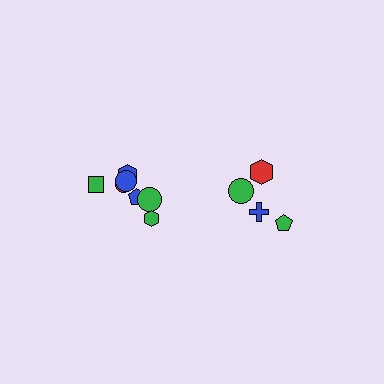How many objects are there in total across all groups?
There are 11 objects.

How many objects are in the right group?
There are 4 objects.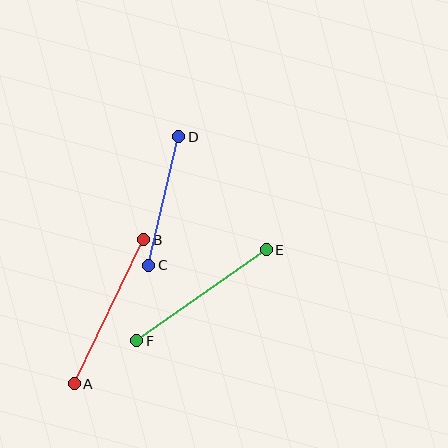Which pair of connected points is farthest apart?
Points A and B are farthest apart.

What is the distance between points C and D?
The distance is approximately 132 pixels.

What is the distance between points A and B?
The distance is approximately 160 pixels.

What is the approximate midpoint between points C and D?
The midpoint is at approximately (164, 201) pixels.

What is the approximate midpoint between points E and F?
The midpoint is at approximately (202, 295) pixels.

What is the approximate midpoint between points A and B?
The midpoint is at approximately (109, 312) pixels.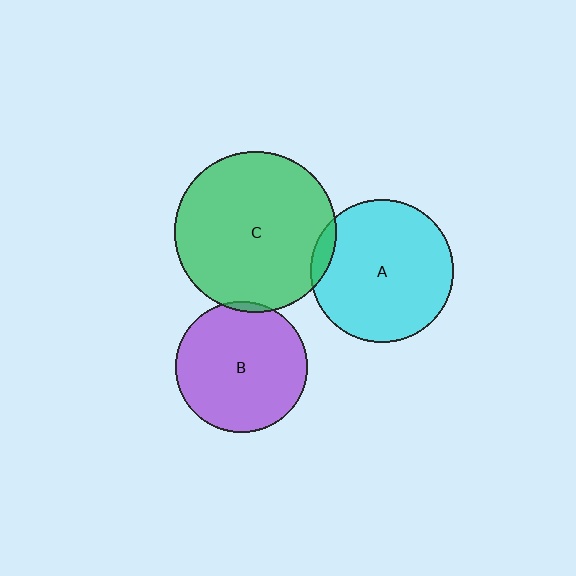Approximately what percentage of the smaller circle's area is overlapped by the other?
Approximately 5%.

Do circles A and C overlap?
Yes.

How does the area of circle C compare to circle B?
Approximately 1.5 times.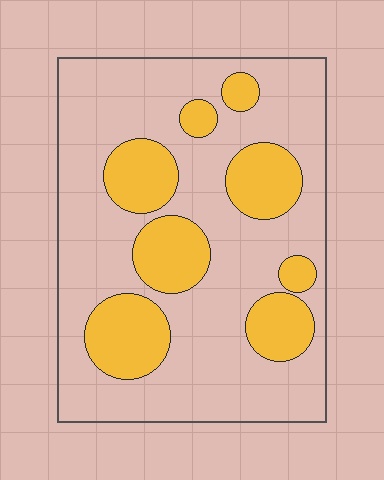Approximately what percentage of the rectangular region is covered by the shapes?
Approximately 30%.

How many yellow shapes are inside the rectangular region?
8.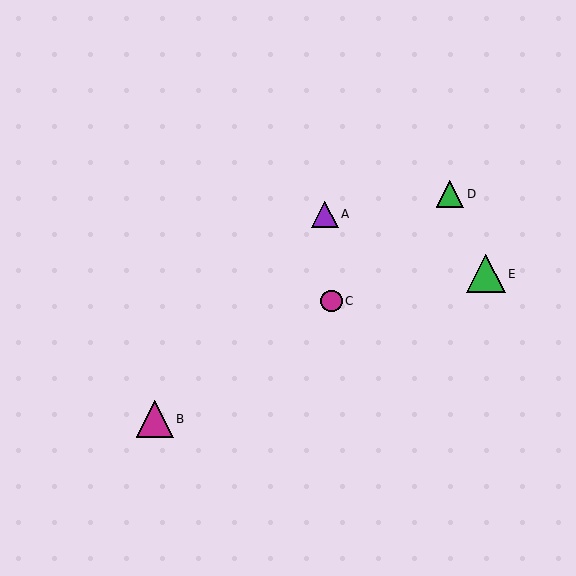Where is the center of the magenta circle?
The center of the magenta circle is at (331, 301).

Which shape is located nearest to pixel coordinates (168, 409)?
The magenta triangle (labeled B) at (155, 419) is nearest to that location.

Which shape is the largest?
The green triangle (labeled E) is the largest.